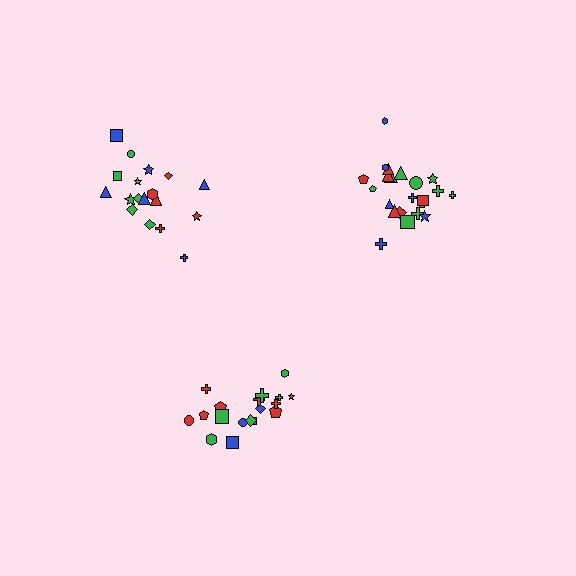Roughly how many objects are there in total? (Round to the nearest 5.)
Roughly 60 objects in total.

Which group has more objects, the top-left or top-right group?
The top-right group.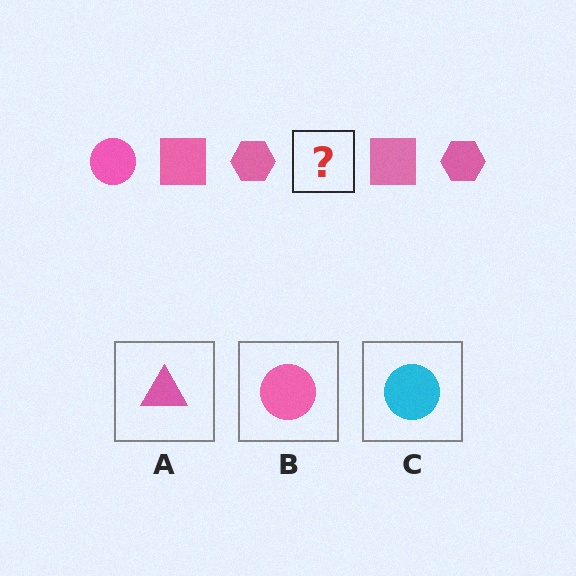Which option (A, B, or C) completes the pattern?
B.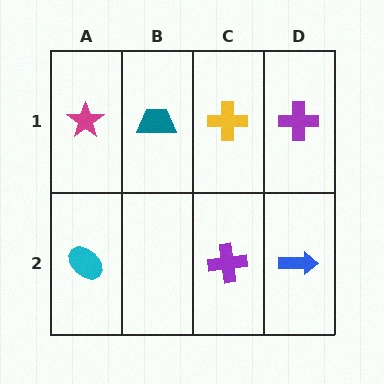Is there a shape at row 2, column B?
No, that cell is empty.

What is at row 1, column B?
A teal trapezoid.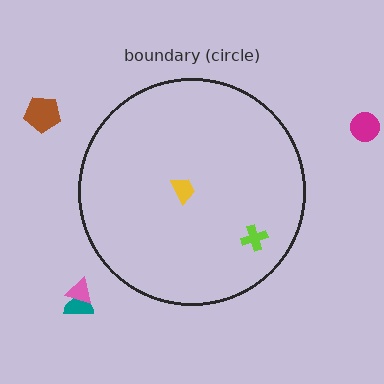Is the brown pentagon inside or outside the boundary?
Outside.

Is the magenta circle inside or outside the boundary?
Outside.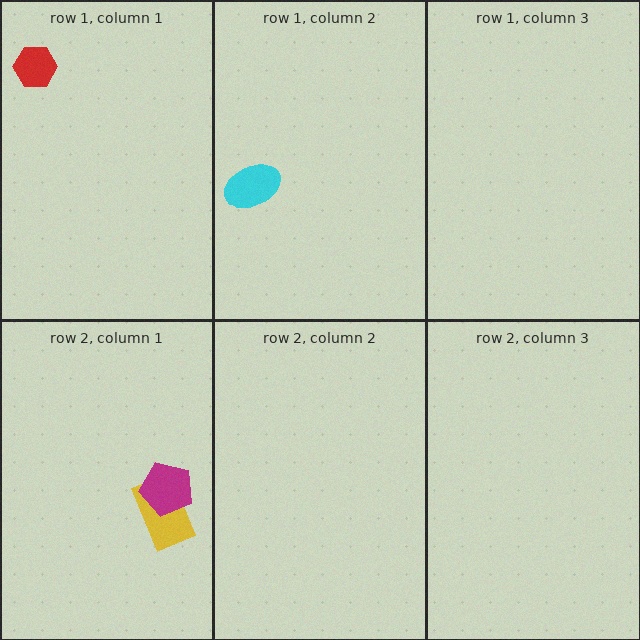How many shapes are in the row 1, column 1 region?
1.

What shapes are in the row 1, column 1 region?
The red hexagon.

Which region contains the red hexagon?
The row 1, column 1 region.